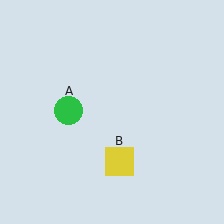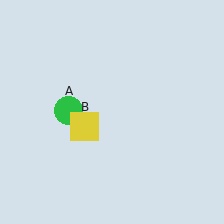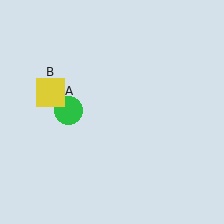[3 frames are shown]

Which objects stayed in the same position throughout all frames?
Green circle (object A) remained stationary.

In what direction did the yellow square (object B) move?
The yellow square (object B) moved up and to the left.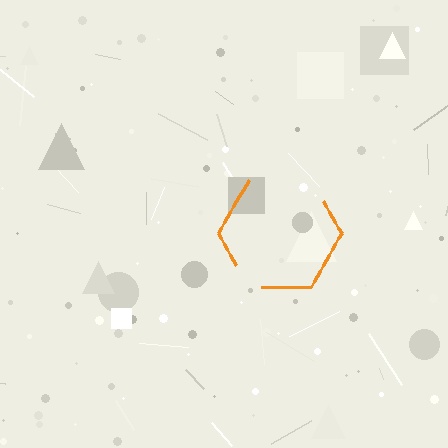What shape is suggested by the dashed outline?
The dashed outline suggests a hexagon.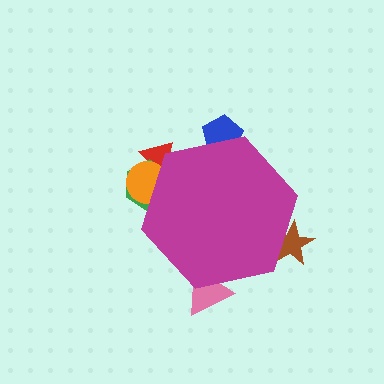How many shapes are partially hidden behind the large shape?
6 shapes are partially hidden.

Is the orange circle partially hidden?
Yes, the orange circle is partially hidden behind the magenta hexagon.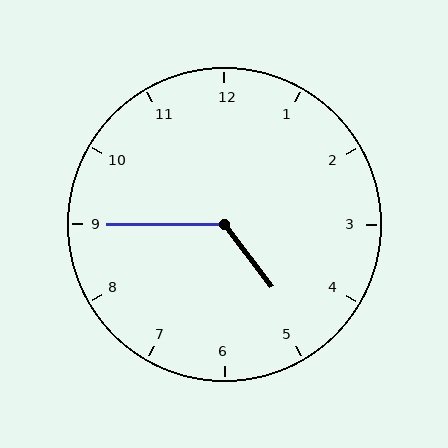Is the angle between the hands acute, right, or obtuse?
It is obtuse.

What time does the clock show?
4:45.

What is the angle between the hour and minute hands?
Approximately 128 degrees.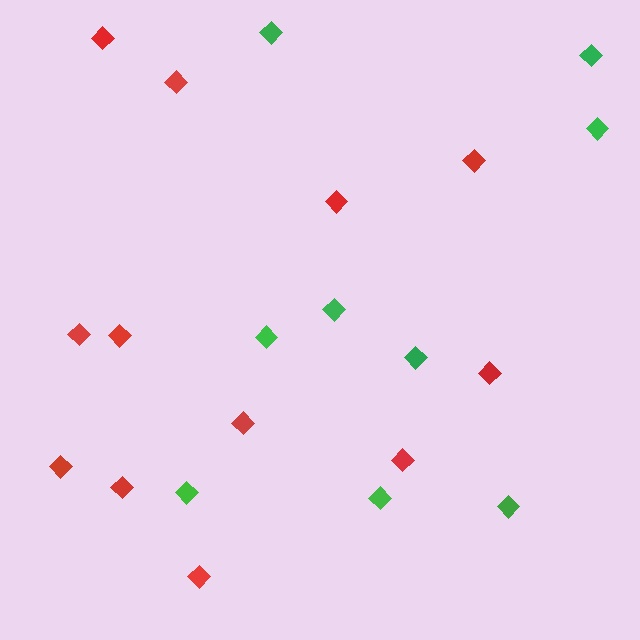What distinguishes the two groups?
There are 2 groups: one group of green diamonds (9) and one group of red diamonds (12).